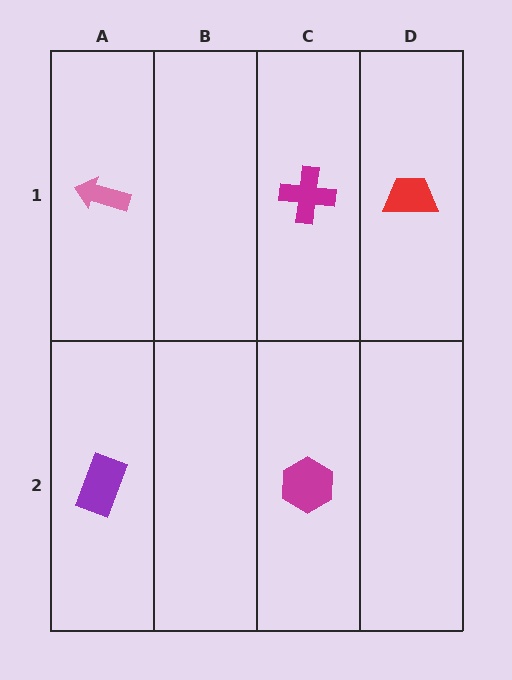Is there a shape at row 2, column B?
No, that cell is empty.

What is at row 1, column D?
A red trapezoid.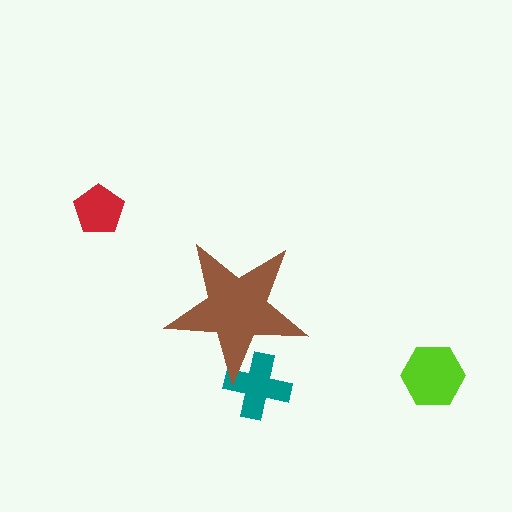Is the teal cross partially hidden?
Yes, the teal cross is partially hidden behind the brown star.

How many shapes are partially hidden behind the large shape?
1 shape is partially hidden.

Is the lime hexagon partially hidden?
No, the lime hexagon is fully visible.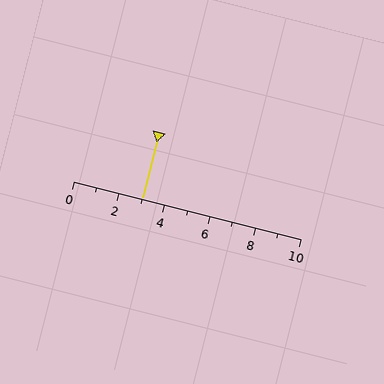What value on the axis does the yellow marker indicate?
The marker indicates approximately 3.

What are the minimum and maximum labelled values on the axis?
The axis runs from 0 to 10.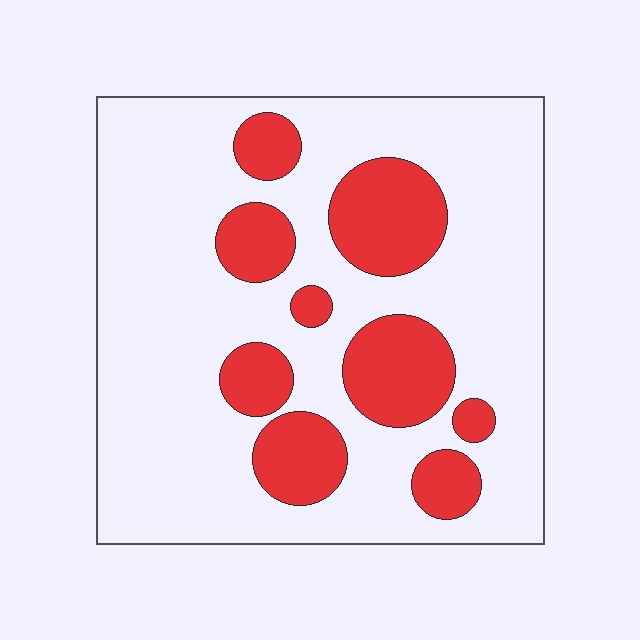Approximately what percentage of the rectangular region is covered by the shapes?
Approximately 25%.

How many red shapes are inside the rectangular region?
9.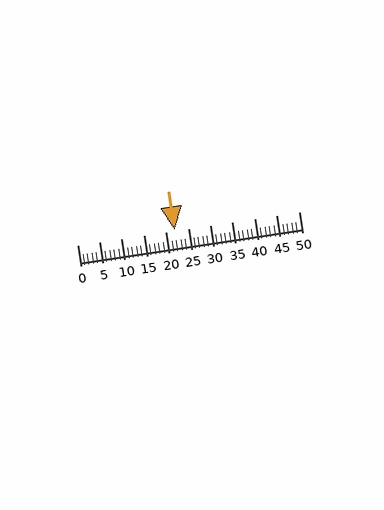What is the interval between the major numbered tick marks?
The major tick marks are spaced 5 units apart.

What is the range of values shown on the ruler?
The ruler shows values from 0 to 50.